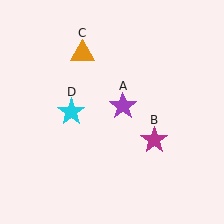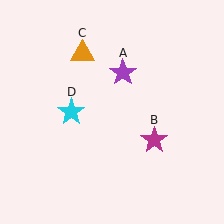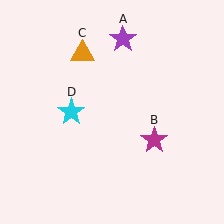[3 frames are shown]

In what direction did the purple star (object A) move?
The purple star (object A) moved up.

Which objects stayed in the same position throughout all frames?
Magenta star (object B) and orange triangle (object C) and cyan star (object D) remained stationary.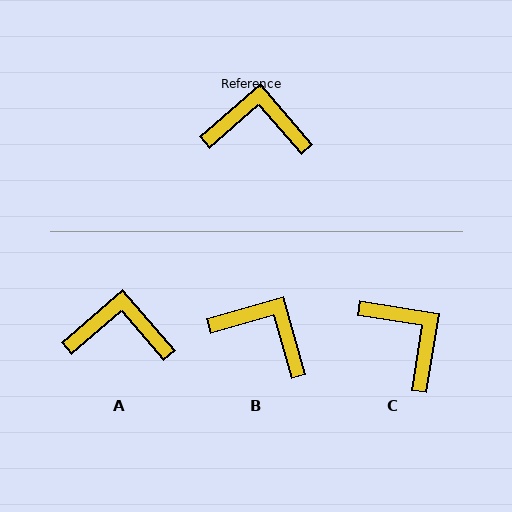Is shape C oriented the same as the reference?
No, it is off by about 50 degrees.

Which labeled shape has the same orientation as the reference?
A.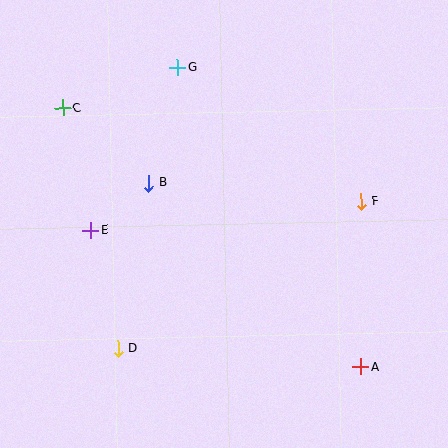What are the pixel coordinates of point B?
Point B is at (149, 183).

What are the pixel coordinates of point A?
Point A is at (361, 367).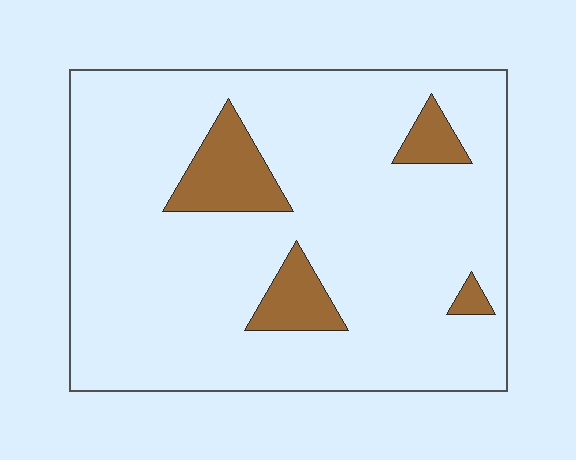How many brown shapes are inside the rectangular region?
4.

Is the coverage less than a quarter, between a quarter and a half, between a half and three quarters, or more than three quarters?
Less than a quarter.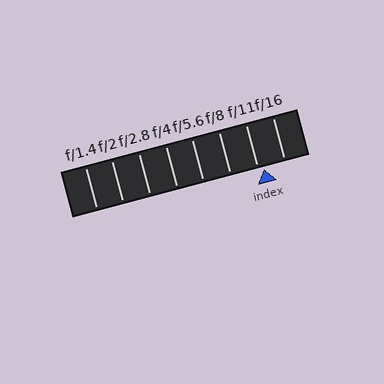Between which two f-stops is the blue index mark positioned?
The index mark is between f/11 and f/16.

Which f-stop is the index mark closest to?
The index mark is closest to f/11.